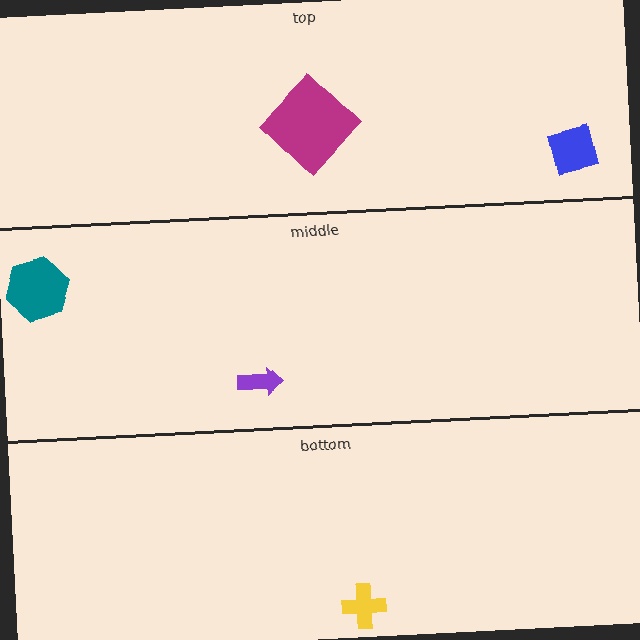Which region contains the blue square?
The top region.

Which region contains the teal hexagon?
The middle region.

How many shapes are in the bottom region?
1.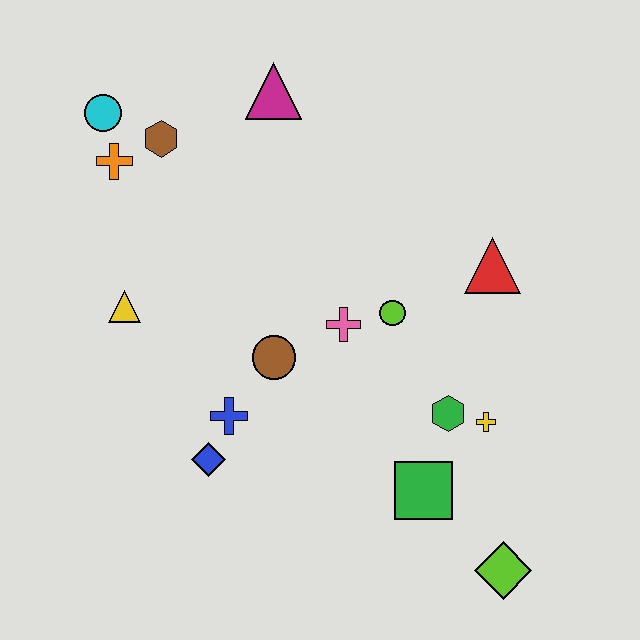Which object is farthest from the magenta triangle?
The lime diamond is farthest from the magenta triangle.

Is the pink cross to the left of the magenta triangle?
No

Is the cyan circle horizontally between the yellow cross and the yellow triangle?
No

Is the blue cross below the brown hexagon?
Yes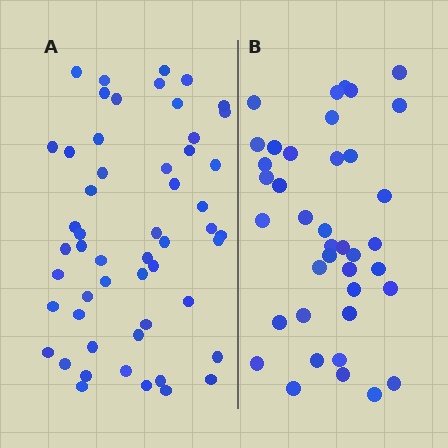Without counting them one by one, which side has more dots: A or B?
Region A (the left region) has more dots.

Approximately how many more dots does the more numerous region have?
Region A has approximately 15 more dots than region B.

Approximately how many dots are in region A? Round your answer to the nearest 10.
About 50 dots. (The exact count is 53, which rounds to 50.)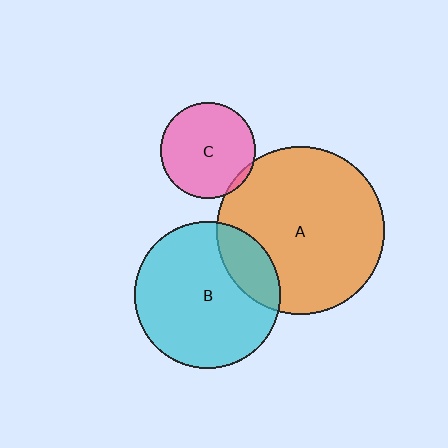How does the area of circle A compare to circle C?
Approximately 3.1 times.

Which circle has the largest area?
Circle A (orange).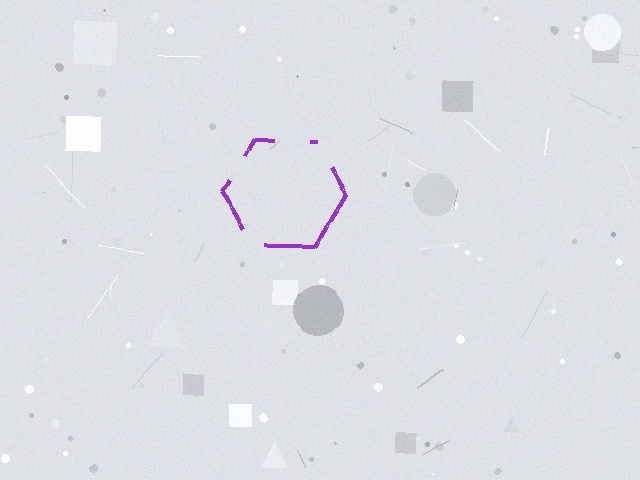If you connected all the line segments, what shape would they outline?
They would outline a hexagon.